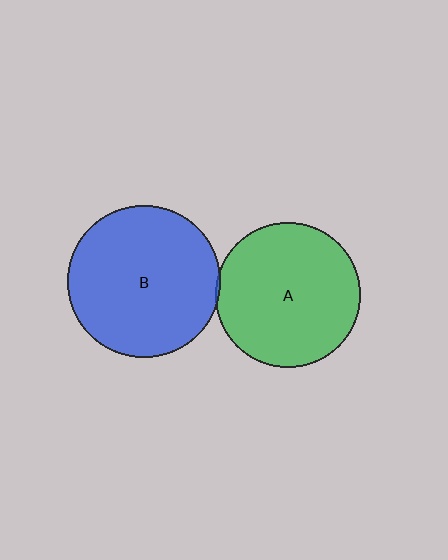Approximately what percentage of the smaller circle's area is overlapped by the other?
Approximately 5%.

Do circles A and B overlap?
Yes.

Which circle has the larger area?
Circle B (blue).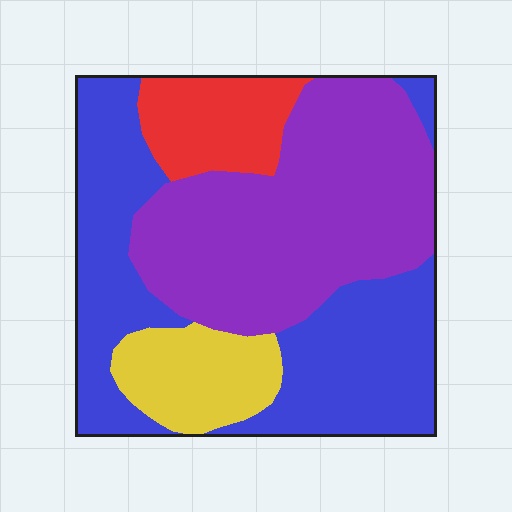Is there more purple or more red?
Purple.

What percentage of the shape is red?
Red covers 11% of the shape.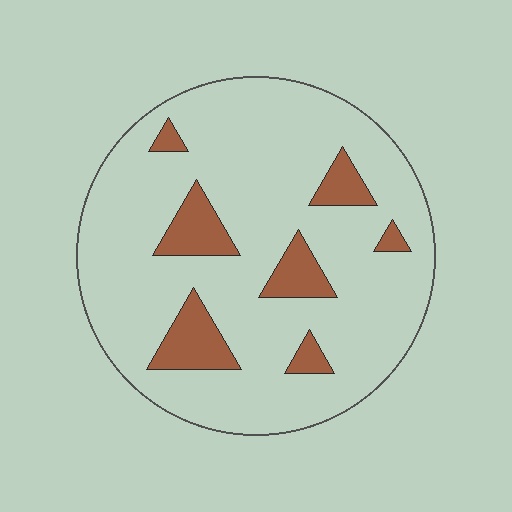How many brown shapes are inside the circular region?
7.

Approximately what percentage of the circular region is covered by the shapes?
Approximately 15%.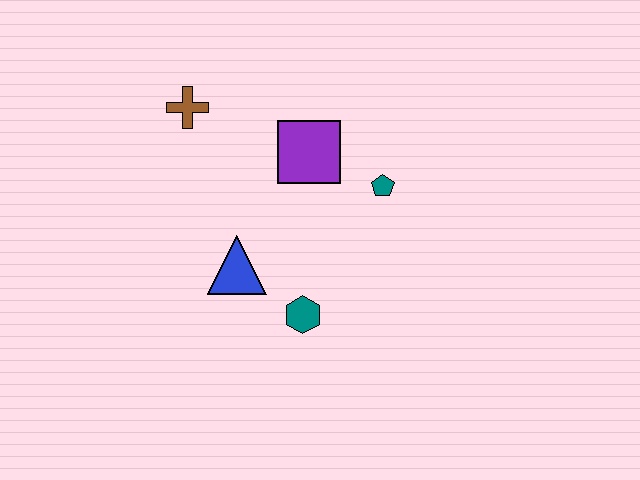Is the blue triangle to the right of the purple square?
No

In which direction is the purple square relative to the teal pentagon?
The purple square is to the left of the teal pentagon.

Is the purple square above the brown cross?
No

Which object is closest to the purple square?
The teal pentagon is closest to the purple square.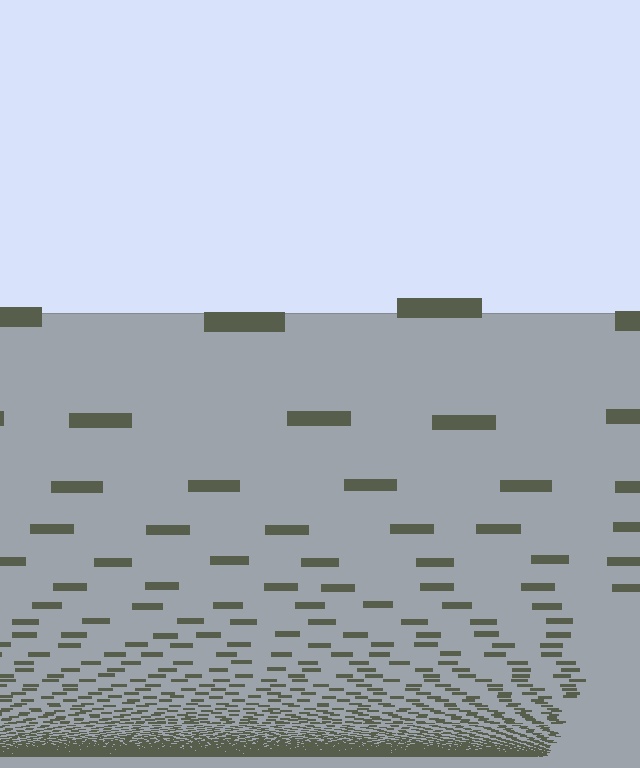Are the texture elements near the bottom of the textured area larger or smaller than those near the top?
Smaller. The gradient is inverted — elements near the bottom are smaller and denser.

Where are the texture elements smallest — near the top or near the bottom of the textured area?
Near the bottom.